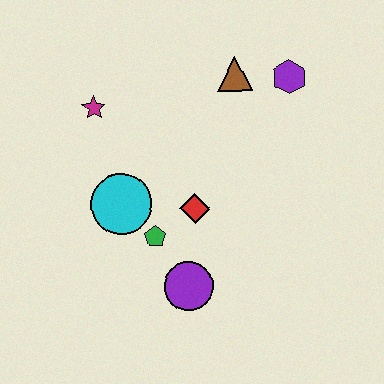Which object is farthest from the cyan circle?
The purple hexagon is farthest from the cyan circle.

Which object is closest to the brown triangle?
The purple hexagon is closest to the brown triangle.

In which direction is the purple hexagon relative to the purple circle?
The purple hexagon is above the purple circle.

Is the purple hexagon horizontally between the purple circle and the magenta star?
No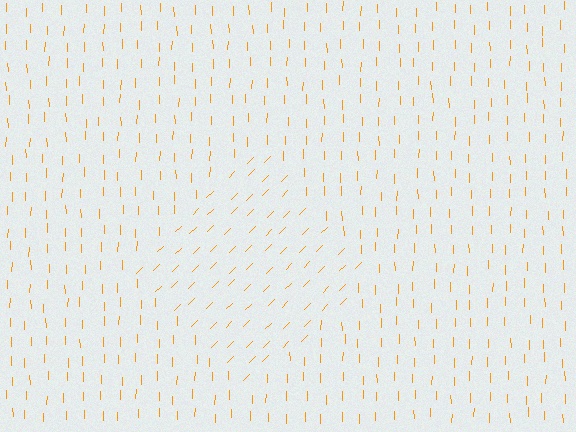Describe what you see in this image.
The image is filled with small orange line segments. A diamond region in the image has lines oriented differently from the surrounding lines, creating a visible texture boundary.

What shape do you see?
I see a diamond.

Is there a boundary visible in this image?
Yes, there is a texture boundary formed by a change in line orientation.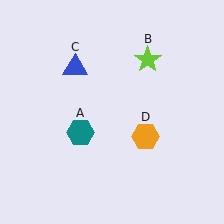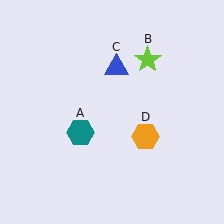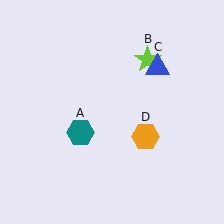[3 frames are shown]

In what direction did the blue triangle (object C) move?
The blue triangle (object C) moved right.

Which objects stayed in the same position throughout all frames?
Teal hexagon (object A) and lime star (object B) and orange hexagon (object D) remained stationary.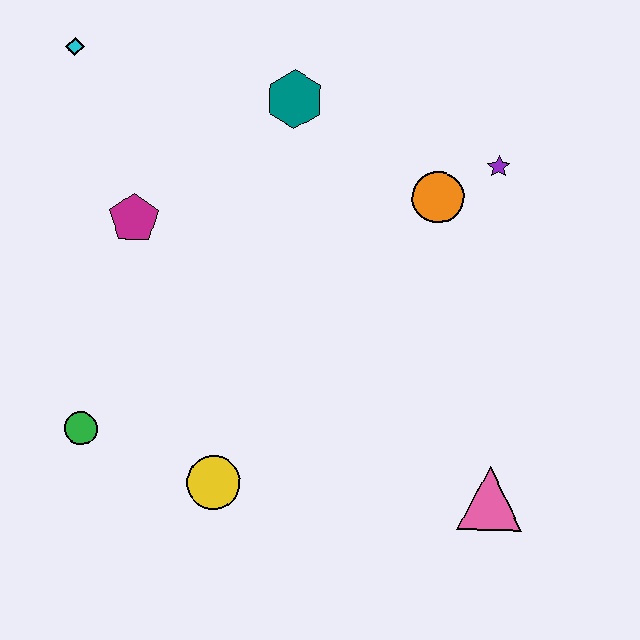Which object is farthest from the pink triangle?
The cyan diamond is farthest from the pink triangle.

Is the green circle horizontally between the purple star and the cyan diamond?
Yes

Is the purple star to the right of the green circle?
Yes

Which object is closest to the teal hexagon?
The orange circle is closest to the teal hexagon.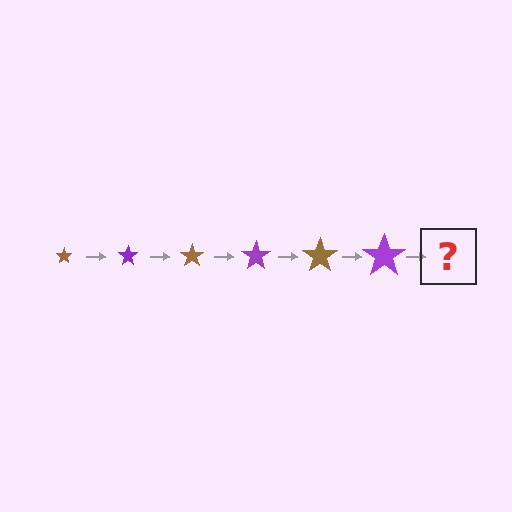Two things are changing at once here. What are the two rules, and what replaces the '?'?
The two rules are that the star grows larger each step and the color cycles through brown and purple. The '?' should be a brown star, larger than the previous one.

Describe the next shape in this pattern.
It should be a brown star, larger than the previous one.